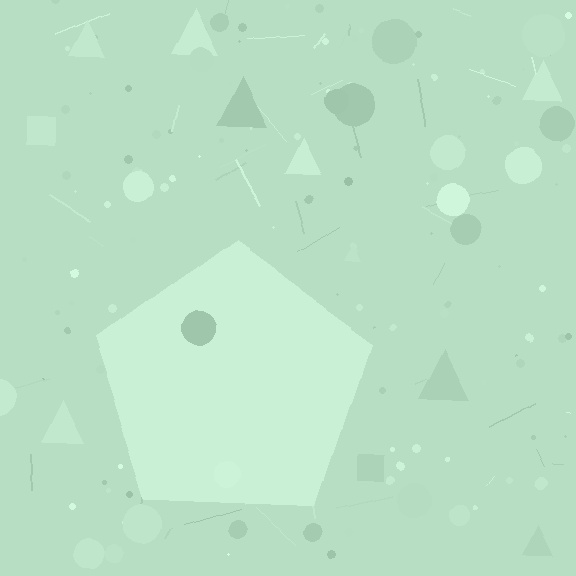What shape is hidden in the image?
A pentagon is hidden in the image.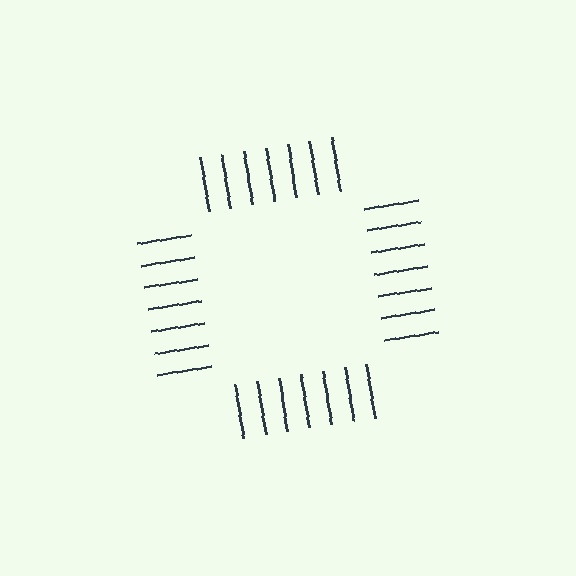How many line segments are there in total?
28 — 7 along each of the 4 edges.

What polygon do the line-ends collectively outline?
An illusory square — the line segments terminate on its edges but no continuous stroke is drawn.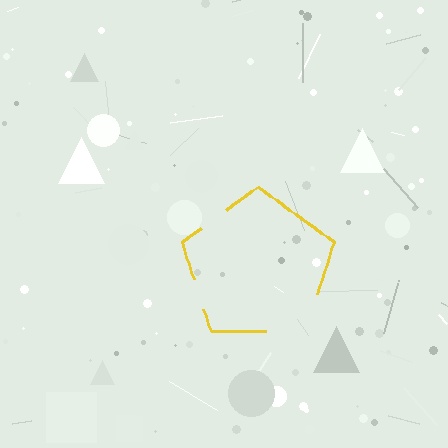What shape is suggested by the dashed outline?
The dashed outline suggests a pentagon.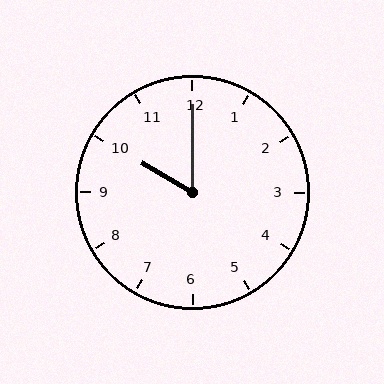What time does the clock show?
10:00.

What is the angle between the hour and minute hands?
Approximately 60 degrees.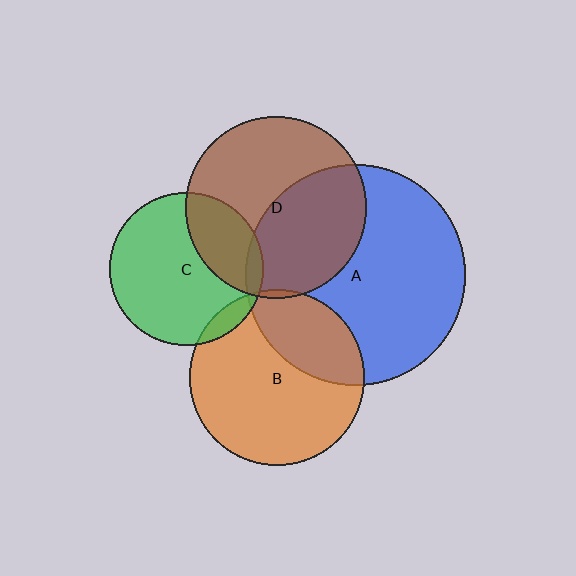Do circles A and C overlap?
Yes.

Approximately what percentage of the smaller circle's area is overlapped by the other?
Approximately 5%.